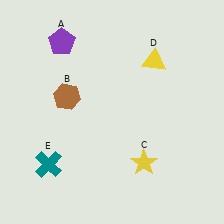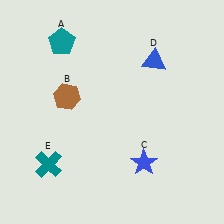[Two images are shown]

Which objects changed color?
A changed from purple to teal. C changed from yellow to blue. D changed from yellow to blue.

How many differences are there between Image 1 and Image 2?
There are 3 differences between the two images.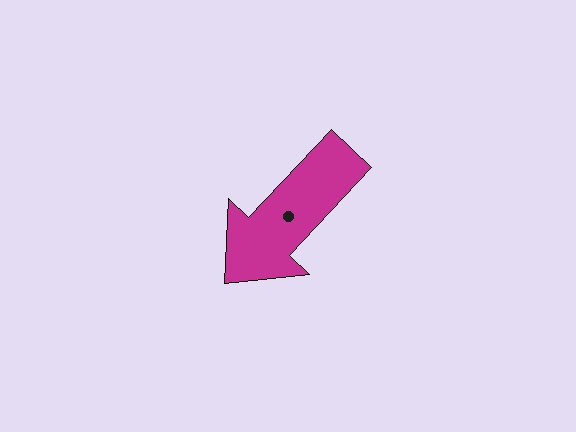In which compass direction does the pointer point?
Southwest.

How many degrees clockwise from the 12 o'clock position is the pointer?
Approximately 223 degrees.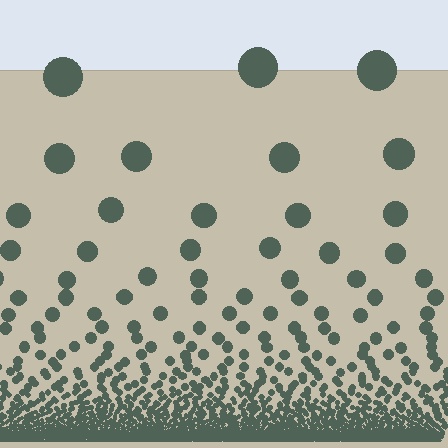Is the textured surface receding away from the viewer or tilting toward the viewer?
The surface appears to tilt toward the viewer. Texture elements get larger and sparser toward the top.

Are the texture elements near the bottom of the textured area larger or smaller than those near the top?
Smaller. The gradient is inverted — elements near the bottom are smaller and denser.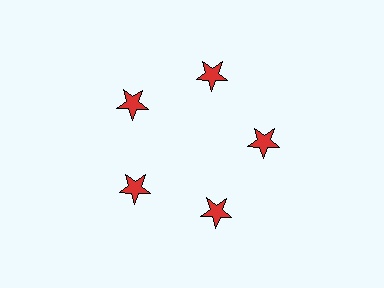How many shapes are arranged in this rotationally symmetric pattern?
There are 5 shapes, arranged in 5 groups of 1.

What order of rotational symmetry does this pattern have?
This pattern has 5-fold rotational symmetry.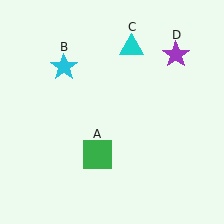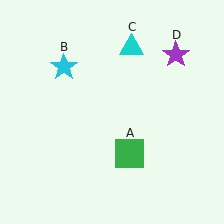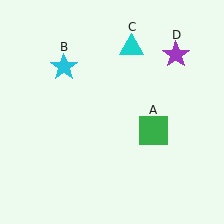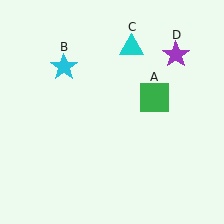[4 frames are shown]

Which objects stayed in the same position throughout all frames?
Cyan star (object B) and cyan triangle (object C) and purple star (object D) remained stationary.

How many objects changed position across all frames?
1 object changed position: green square (object A).